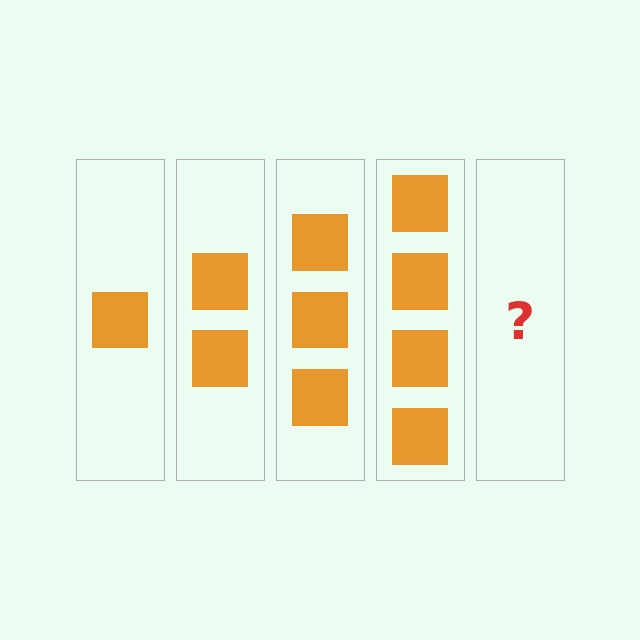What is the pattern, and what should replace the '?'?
The pattern is that each step adds one more square. The '?' should be 5 squares.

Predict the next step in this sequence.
The next step is 5 squares.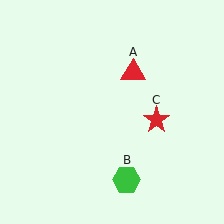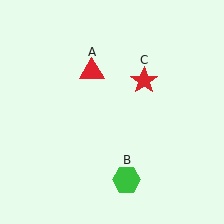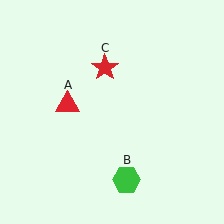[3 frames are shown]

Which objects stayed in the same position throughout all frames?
Green hexagon (object B) remained stationary.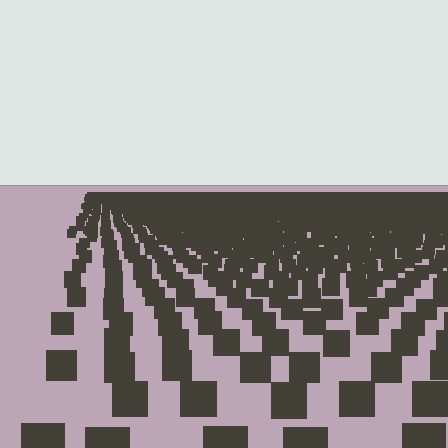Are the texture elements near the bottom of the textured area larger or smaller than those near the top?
Larger. Near the bottom, elements are closer to the viewer and appear at a bigger on-screen size.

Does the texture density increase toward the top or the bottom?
Density increases toward the top.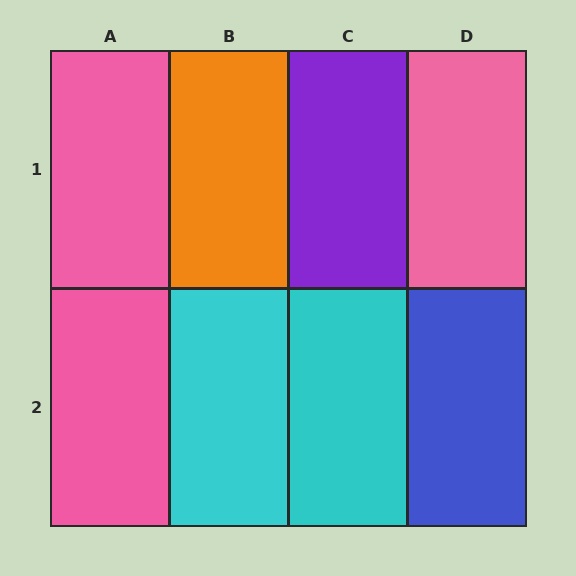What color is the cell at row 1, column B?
Orange.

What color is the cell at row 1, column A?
Pink.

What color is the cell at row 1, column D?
Pink.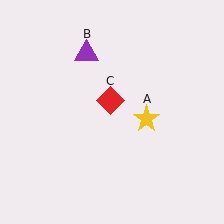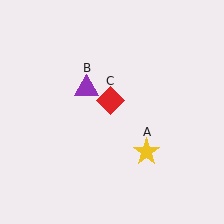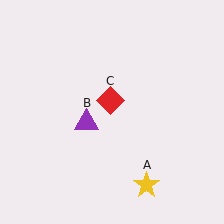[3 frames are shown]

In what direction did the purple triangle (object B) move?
The purple triangle (object B) moved down.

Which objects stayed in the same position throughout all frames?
Red diamond (object C) remained stationary.